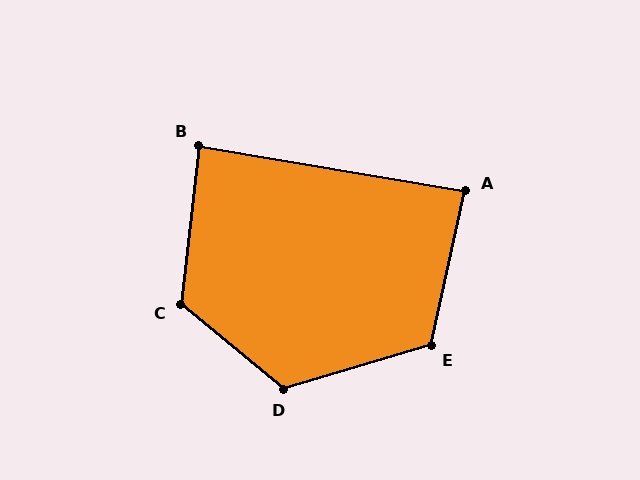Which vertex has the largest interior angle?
D, at approximately 124 degrees.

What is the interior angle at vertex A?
Approximately 87 degrees (approximately right).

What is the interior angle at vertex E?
Approximately 119 degrees (obtuse).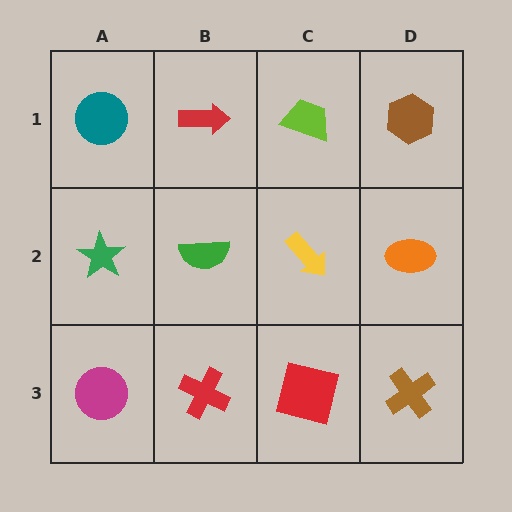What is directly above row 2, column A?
A teal circle.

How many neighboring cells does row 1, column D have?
2.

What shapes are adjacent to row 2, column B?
A red arrow (row 1, column B), a red cross (row 3, column B), a green star (row 2, column A), a yellow arrow (row 2, column C).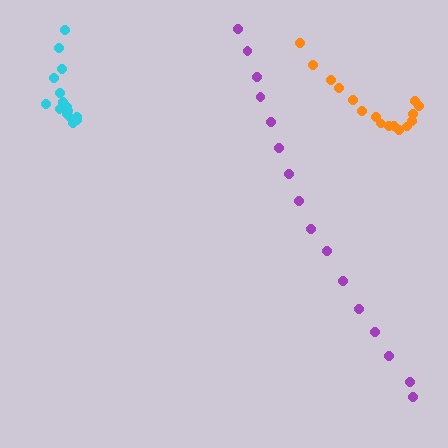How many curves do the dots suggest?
There are 3 distinct paths.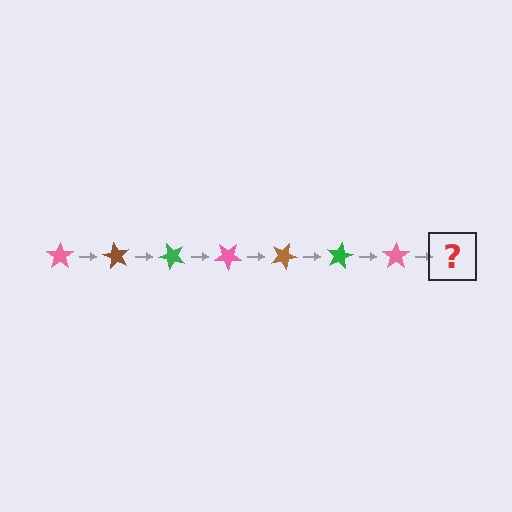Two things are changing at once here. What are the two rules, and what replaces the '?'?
The two rules are that it rotates 60 degrees each step and the color cycles through pink, brown, and green. The '?' should be a brown star, rotated 420 degrees from the start.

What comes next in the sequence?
The next element should be a brown star, rotated 420 degrees from the start.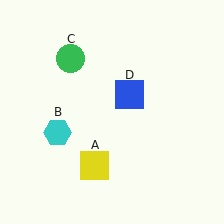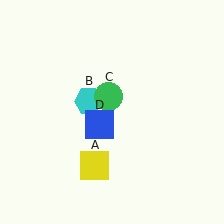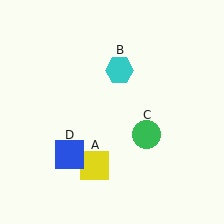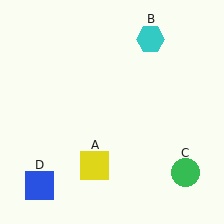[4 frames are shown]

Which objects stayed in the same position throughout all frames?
Yellow square (object A) remained stationary.